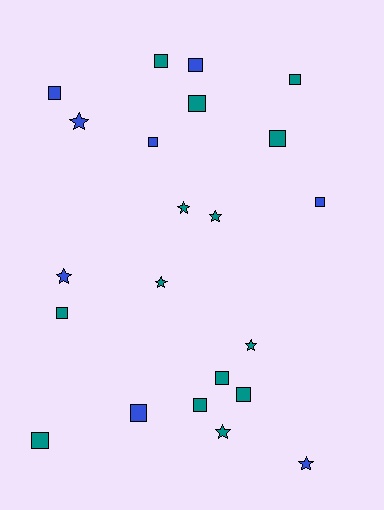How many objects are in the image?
There are 22 objects.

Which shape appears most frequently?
Square, with 14 objects.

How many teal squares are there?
There are 9 teal squares.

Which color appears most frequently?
Teal, with 14 objects.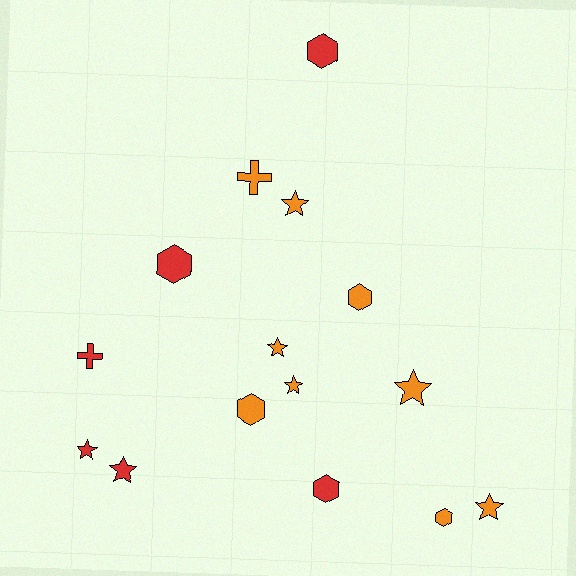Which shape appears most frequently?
Star, with 7 objects.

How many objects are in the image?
There are 15 objects.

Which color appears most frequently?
Orange, with 9 objects.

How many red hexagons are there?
There are 3 red hexagons.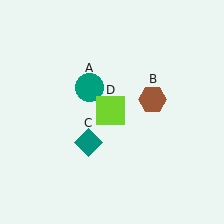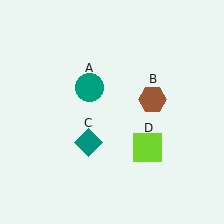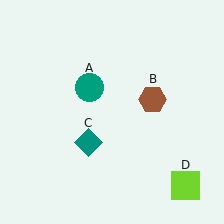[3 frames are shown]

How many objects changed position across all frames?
1 object changed position: lime square (object D).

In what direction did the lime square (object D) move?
The lime square (object D) moved down and to the right.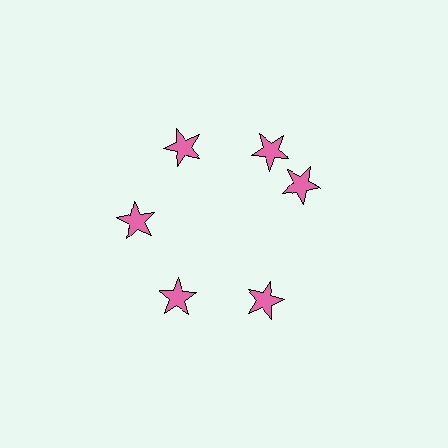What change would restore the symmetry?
The symmetry would be restored by rotating it back into even spacing with its neighbors so that all 6 stars sit at equal angles and equal distance from the center.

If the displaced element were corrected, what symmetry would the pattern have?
It would have 6-fold rotational symmetry — the pattern would map onto itself every 60 degrees.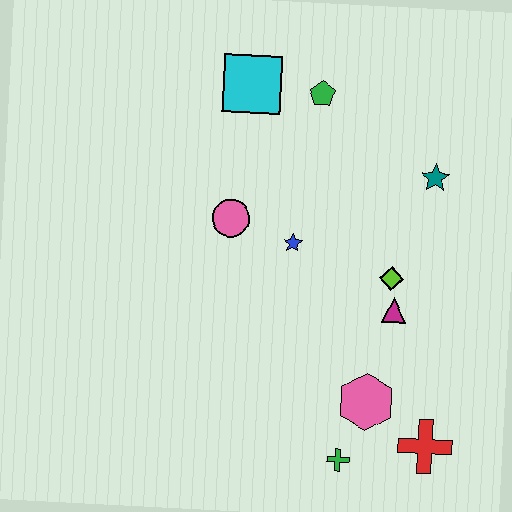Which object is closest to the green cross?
The pink hexagon is closest to the green cross.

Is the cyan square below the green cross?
No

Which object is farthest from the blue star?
The red cross is farthest from the blue star.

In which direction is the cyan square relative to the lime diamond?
The cyan square is above the lime diamond.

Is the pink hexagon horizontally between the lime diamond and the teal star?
No